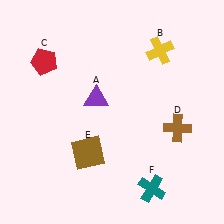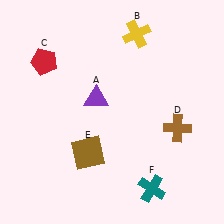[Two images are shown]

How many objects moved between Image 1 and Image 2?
1 object moved between the two images.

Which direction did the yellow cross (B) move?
The yellow cross (B) moved left.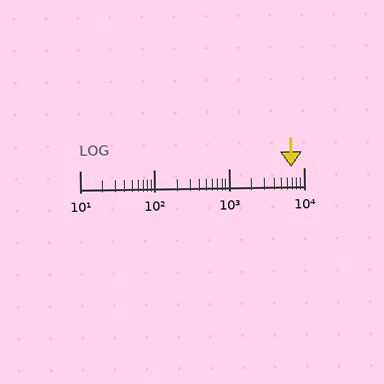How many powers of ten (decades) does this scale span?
The scale spans 3 decades, from 10 to 10000.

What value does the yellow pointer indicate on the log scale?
The pointer indicates approximately 6700.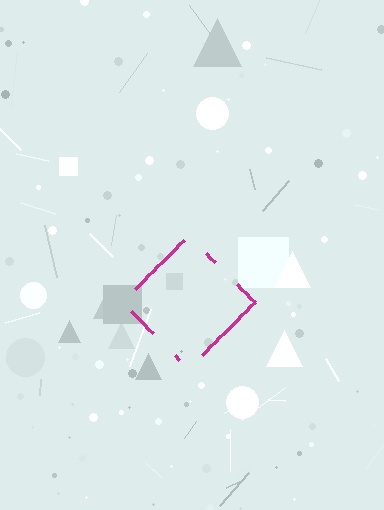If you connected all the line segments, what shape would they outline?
They would outline a diamond.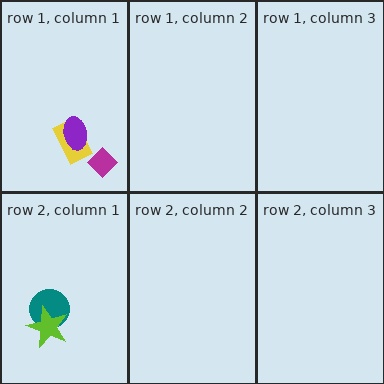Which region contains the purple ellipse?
The row 1, column 1 region.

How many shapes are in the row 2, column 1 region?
2.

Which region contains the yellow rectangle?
The row 1, column 1 region.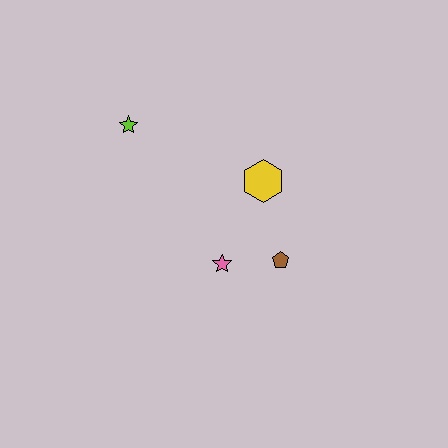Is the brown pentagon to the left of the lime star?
No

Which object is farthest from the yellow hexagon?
The lime star is farthest from the yellow hexagon.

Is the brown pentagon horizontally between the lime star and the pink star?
No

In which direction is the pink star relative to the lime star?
The pink star is below the lime star.